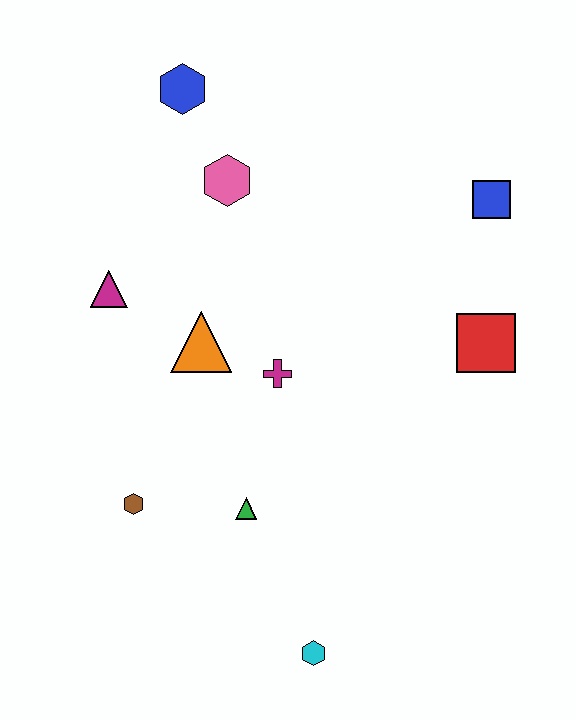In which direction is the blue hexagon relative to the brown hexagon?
The blue hexagon is above the brown hexagon.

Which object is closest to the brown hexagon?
The green triangle is closest to the brown hexagon.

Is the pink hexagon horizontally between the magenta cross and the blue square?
No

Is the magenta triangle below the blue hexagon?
Yes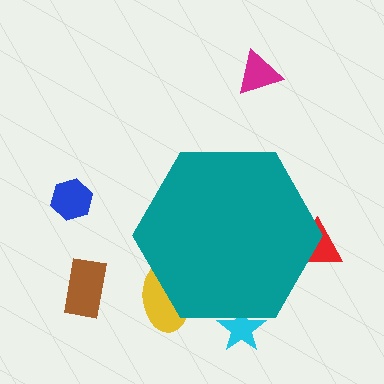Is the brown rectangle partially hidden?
No, the brown rectangle is fully visible.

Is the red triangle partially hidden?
Yes, the red triangle is partially hidden behind the teal hexagon.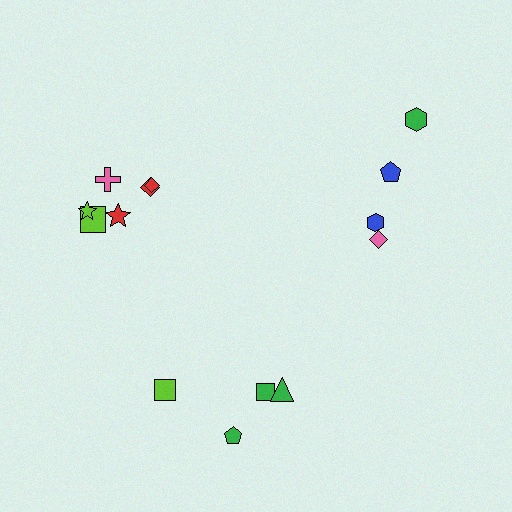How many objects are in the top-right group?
There are 4 objects.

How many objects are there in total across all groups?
There are 14 objects.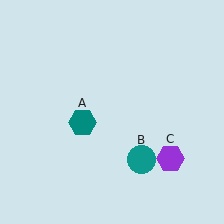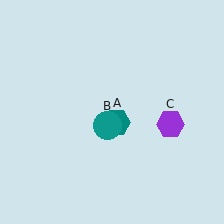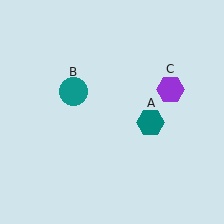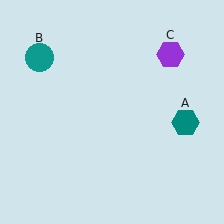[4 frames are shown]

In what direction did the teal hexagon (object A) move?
The teal hexagon (object A) moved right.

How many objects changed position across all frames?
3 objects changed position: teal hexagon (object A), teal circle (object B), purple hexagon (object C).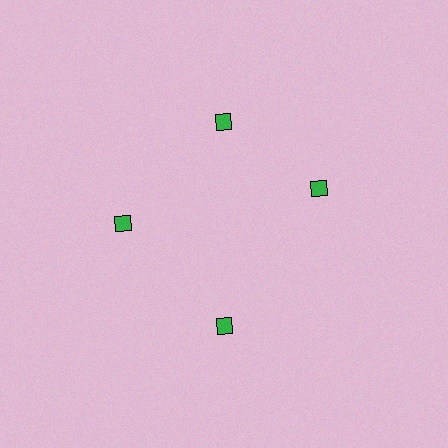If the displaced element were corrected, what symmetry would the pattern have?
It would have 4-fold rotational symmetry — the pattern would map onto itself every 90 degrees.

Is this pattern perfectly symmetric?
No. The 4 green diamonds are arranged in a ring, but one element near the 3 o'clock position is rotated out of alignment along the ring, breaking the 4-fold rotational symmetry.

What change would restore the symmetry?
The symmetry would be restored by rotating it back into even spacing with its neighbors so that all 4 diamonds sit at equal angles and equal distance from the center.